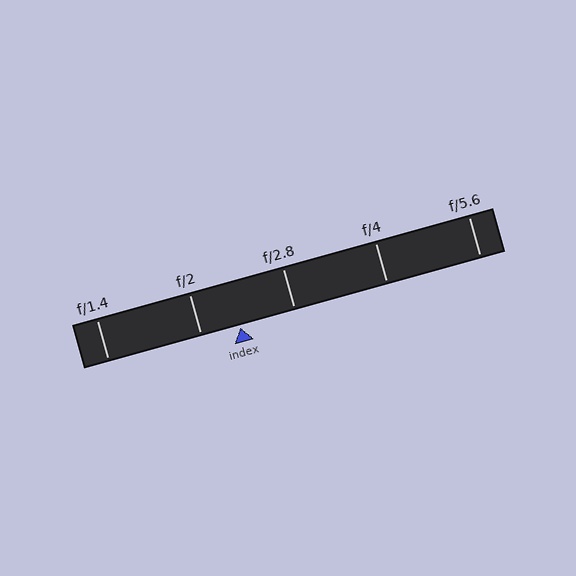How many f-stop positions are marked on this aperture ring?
There are 5 f-stop positions marked.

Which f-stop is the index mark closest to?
The index mark is closest to f/2.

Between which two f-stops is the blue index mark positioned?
The index mark is between f/2 and f/2.8.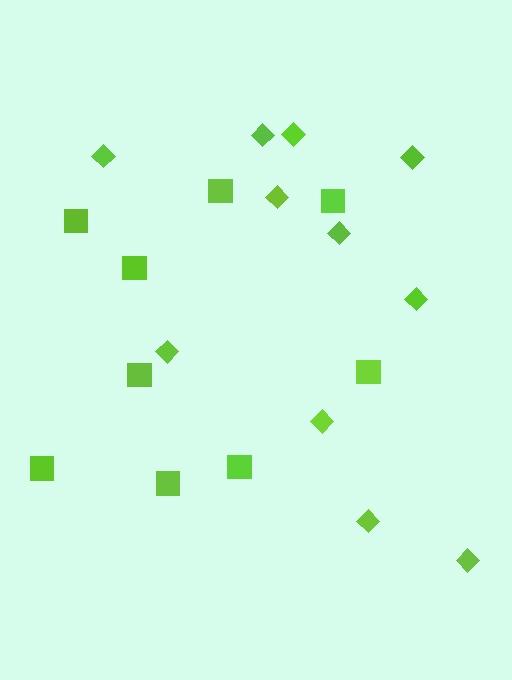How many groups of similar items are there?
There are 2 groups: one group of diamonds (11) and one group of squares (9).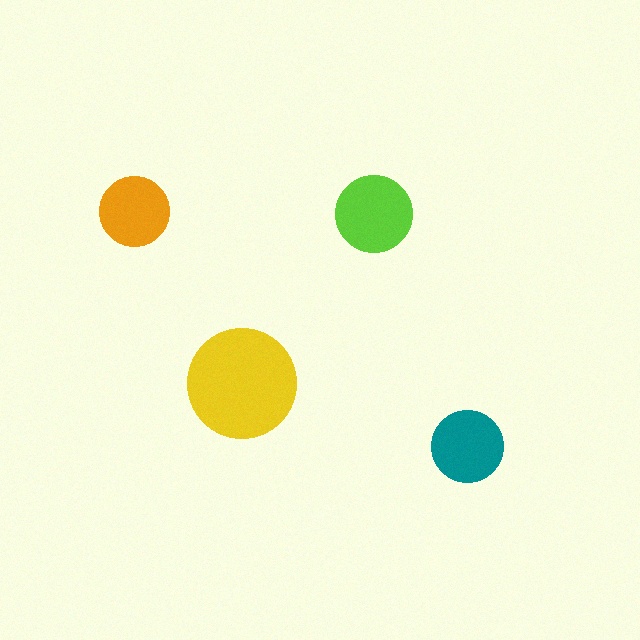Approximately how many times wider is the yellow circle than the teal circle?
About 1.5 times wider.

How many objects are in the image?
There are 4 objects in the image.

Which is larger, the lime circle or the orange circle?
The lime one.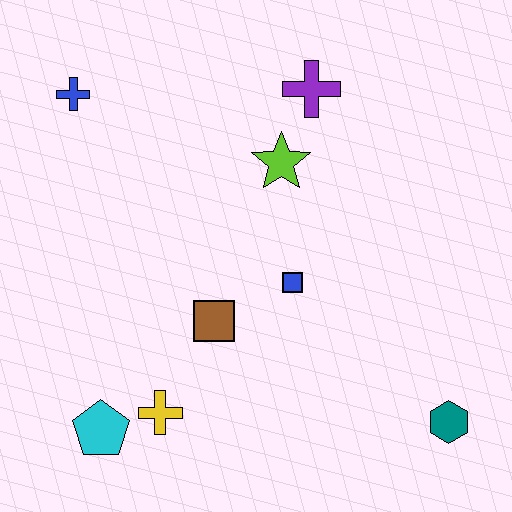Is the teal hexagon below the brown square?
Yes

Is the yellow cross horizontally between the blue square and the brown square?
No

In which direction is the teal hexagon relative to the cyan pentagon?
The teal hexagon is to the right of the cyan pentagon.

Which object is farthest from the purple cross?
The cyan pentagon is farthest from the purple cross.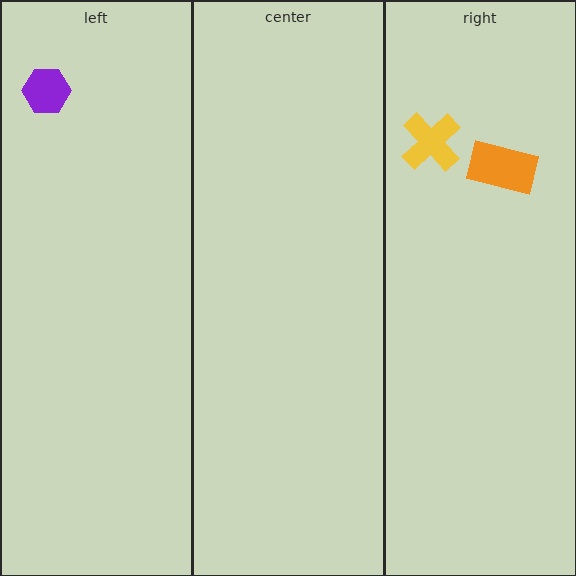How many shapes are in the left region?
1.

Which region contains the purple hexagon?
The left region.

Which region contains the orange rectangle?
The right region.